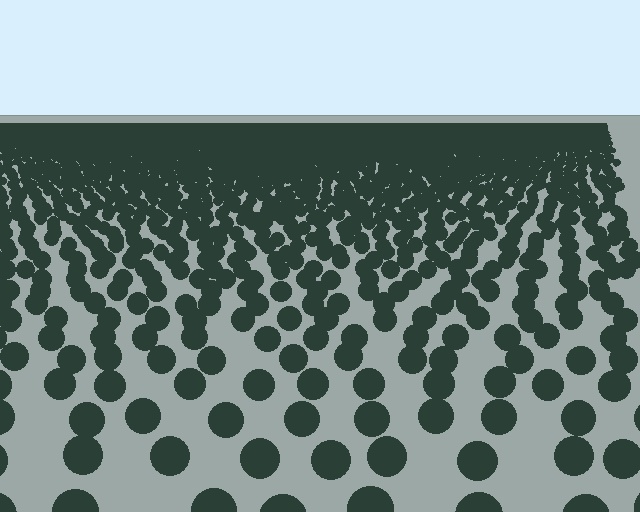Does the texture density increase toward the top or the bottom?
Density increases toward the top.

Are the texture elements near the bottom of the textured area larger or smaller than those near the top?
Larger. Near the bottom, elements are closer to the viewer and appear at a bigger on-screen size.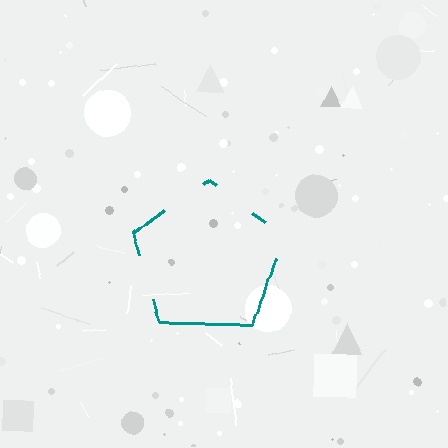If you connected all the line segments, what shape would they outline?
They would outline a pentagon.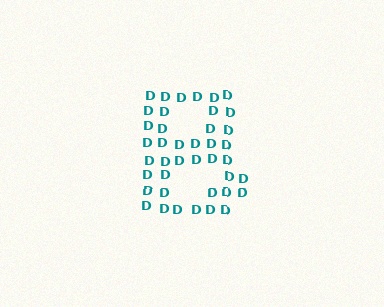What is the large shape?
The large shape is the letter B.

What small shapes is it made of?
It is made of small letter D's.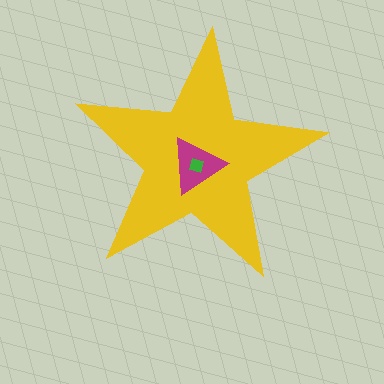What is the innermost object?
The green square.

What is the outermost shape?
The yellow star.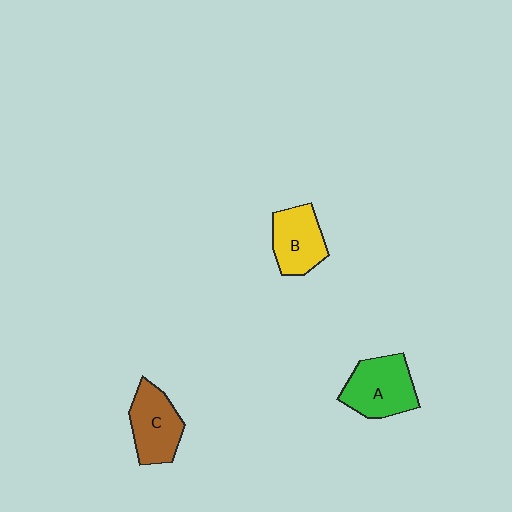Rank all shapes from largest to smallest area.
From largest to smallest: A (green), C (brown), B (yellow).